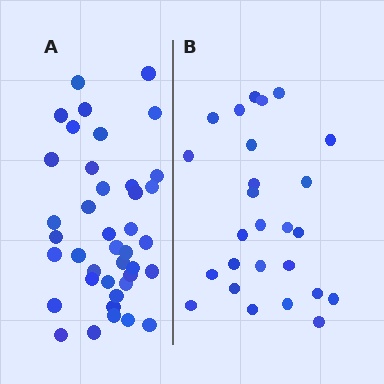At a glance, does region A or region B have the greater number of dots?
Region A (the left region) has more dots.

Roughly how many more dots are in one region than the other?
Region A has approximately 15 more dots than region B.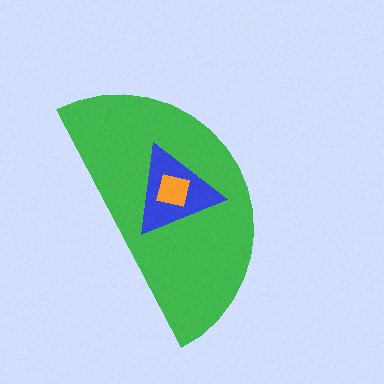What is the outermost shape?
The green semicircle.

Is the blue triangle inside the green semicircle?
Yes.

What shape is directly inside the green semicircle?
The blue triangle.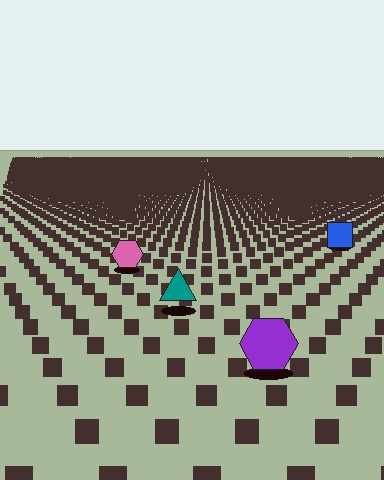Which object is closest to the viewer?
The purple hexagon is closest. The texture marks near it are larger and more spread out.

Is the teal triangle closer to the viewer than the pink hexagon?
Yes. The teal triangle is closer — you can tell from the texture gradient: the ground texture is coarser near it.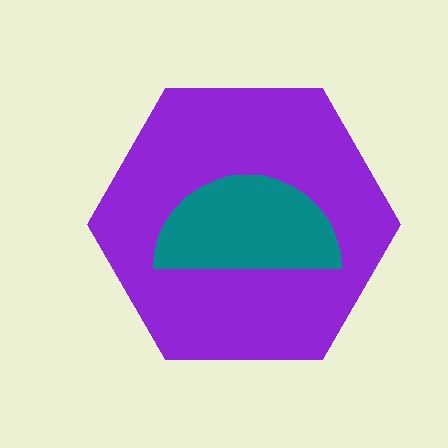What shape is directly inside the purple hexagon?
The teal semicircle.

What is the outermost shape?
The purple hexagon.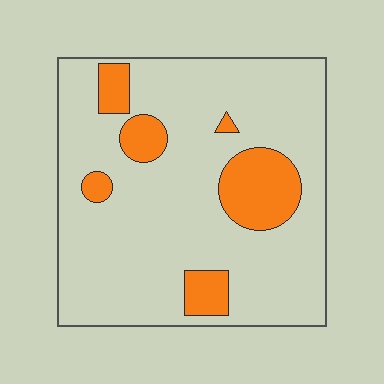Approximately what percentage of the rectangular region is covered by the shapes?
Approximately 15%.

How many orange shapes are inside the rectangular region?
6.